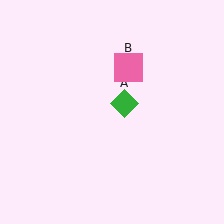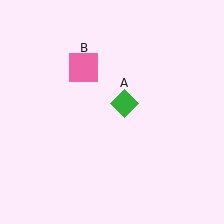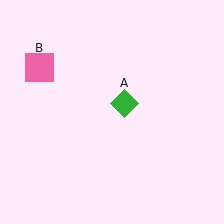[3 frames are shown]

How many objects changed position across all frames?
1 object changed position: pink square (object B).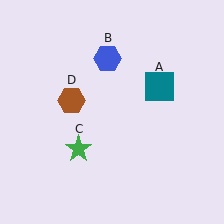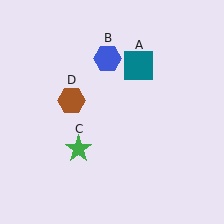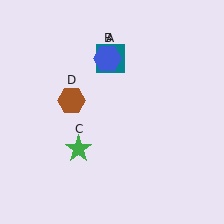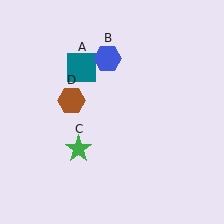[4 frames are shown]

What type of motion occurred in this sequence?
The teal square (object A) rotated counterclockwise around the center of the scene.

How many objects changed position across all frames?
1 object changed position: teal square (object A).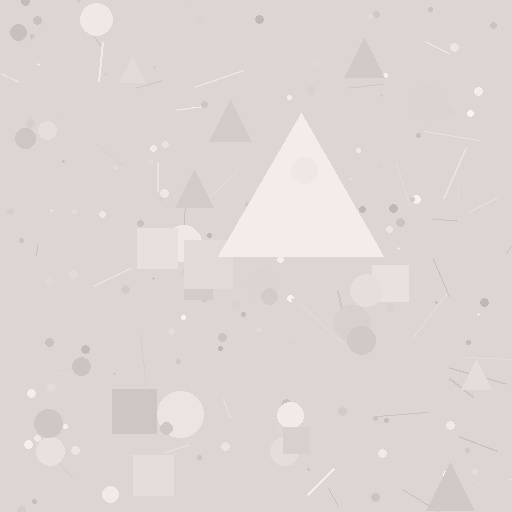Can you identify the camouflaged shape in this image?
The camouflaged shape is a triangle.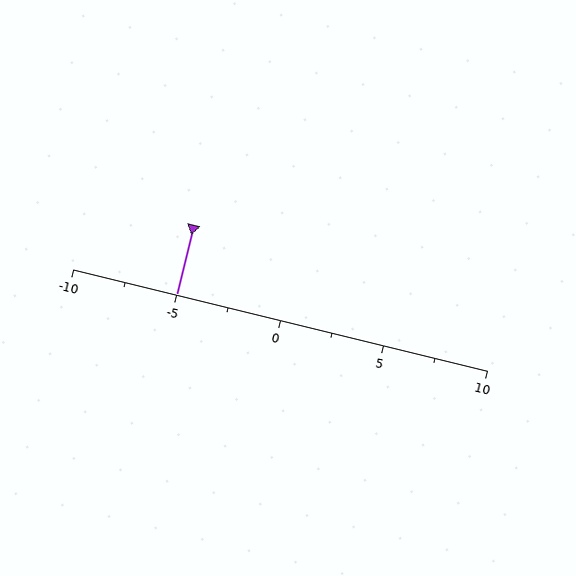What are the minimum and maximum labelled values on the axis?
The axis runs from -10 to 10.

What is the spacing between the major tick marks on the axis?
The major ticks are spaced 5 apart.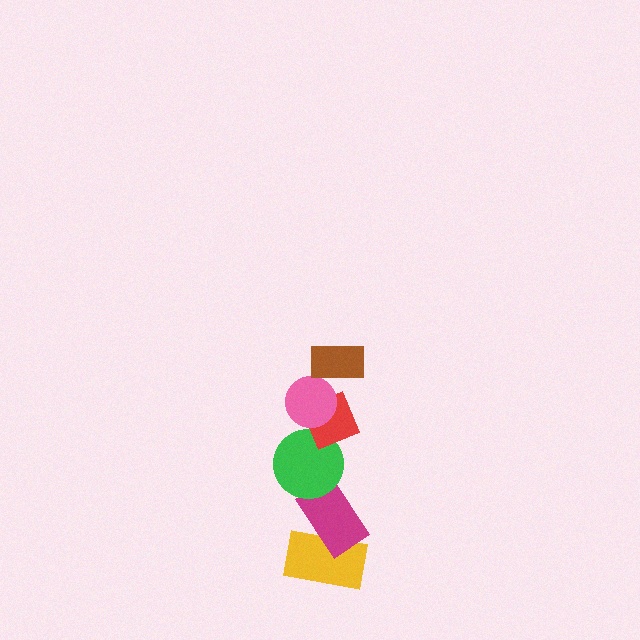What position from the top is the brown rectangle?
The brown rectangle is 1st from the top.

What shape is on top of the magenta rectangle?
The green circle is on top of the magenta rectangle.